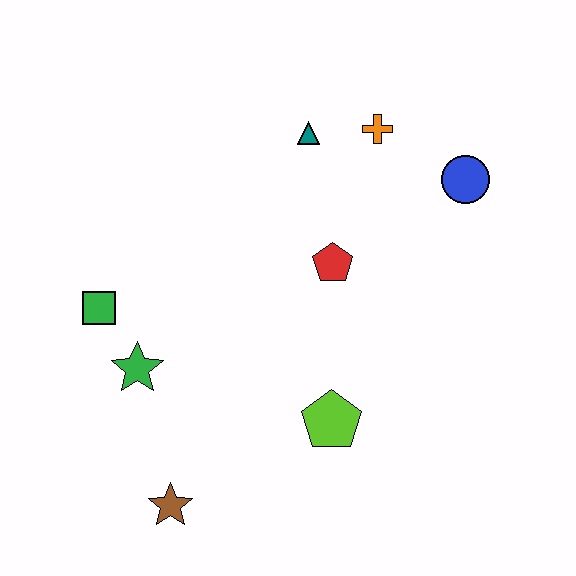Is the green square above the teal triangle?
No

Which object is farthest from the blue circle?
The brown star is farthest from the blue circle.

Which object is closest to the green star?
The green square is closest to the green star.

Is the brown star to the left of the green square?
No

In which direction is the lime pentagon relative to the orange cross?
The lime pentagon is below the orange cross.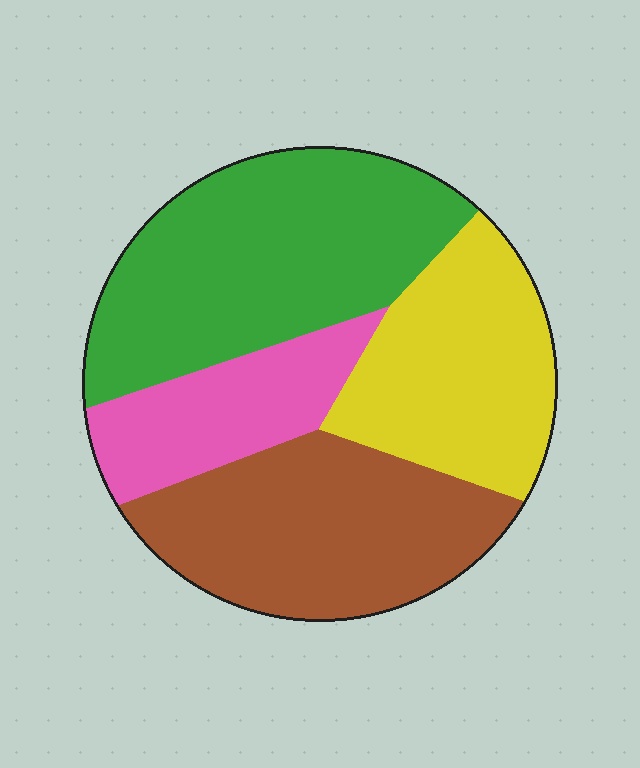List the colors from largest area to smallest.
From largest to smallest: green, brown, yellow, pink.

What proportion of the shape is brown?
Brown takes up about one quarter (1/4) of the shape.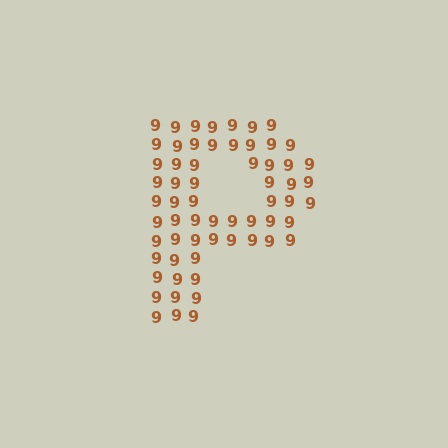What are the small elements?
The small elements are digit 9's.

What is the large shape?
The large shape is the letter P.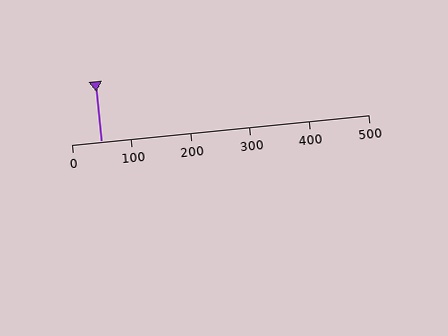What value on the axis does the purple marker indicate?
The marker indicates approximately 50.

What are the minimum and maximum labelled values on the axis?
The axis runs from 0 to 500.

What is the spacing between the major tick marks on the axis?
The major ticks are spaced 100 apart.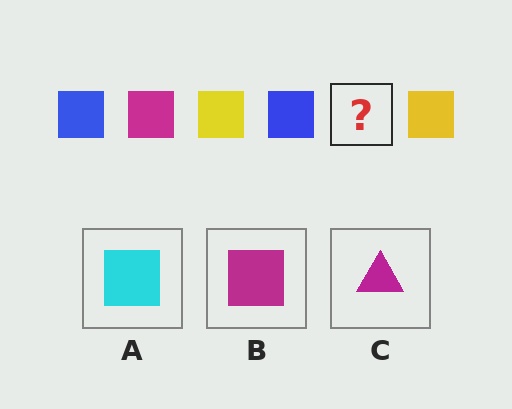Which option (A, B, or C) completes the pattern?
B.